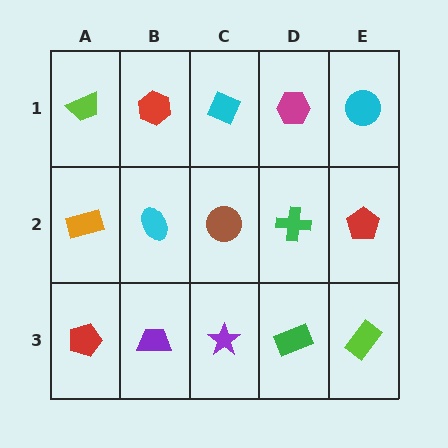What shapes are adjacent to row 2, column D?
A magenta hexagon (row 1, column D), a green rectangle (row 3, column D), a brown circle (row 2, column C), a red pentagon (row 2, column E).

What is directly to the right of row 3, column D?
A lime rectangle.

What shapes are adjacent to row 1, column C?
A brown circle (row 2, column C), a red hexagon (row 1, column B), a magenta hexagon (row 1, column D).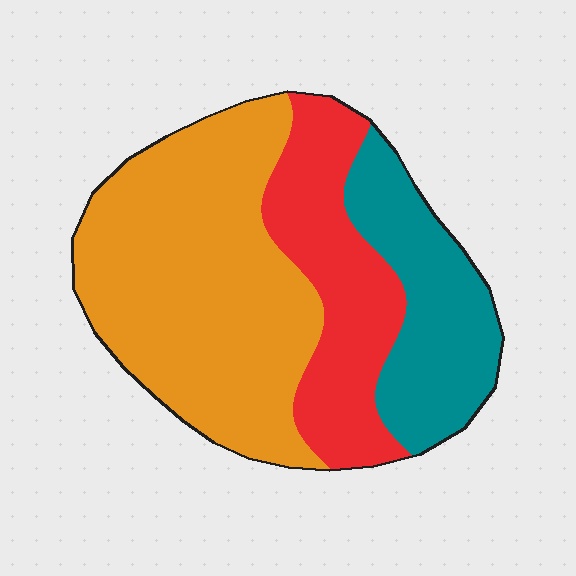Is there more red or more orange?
Orange.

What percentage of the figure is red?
Red covers around 25% of the figure.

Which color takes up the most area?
Orange, at roughly 50%.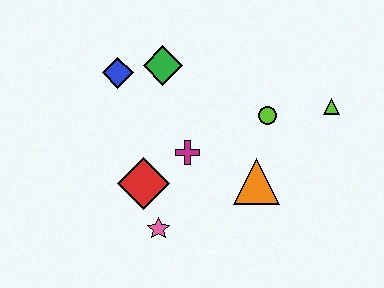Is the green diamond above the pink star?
Yes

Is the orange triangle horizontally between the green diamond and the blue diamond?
No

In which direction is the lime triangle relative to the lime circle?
The lime triangle is to the right of the lime circle.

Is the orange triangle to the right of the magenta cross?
Yes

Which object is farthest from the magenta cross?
The lime triangle is farthest from the magenta cross.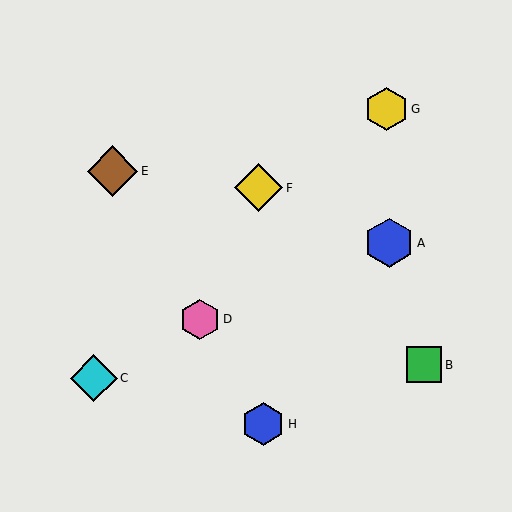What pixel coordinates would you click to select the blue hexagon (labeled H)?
Click at (263, 424) to select the blue hexagon H.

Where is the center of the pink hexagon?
The center of the pink hexagon is at (200, 319).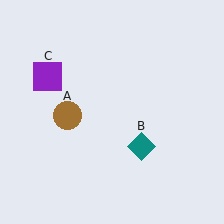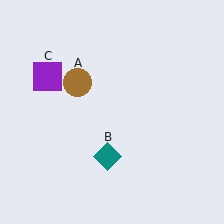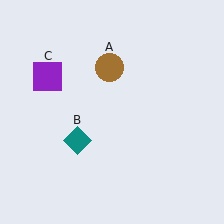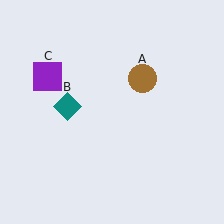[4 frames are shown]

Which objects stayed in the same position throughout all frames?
Purple square (object C) remained stationary.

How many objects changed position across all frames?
2 objects changed position: brown circle (object A), teal diamond (object B).